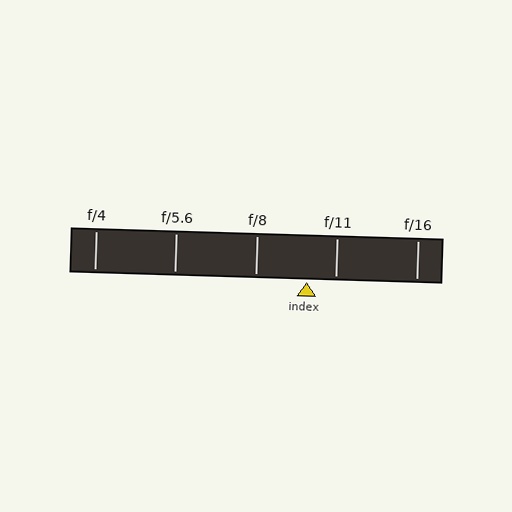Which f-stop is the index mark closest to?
The index mark is closest to f/11.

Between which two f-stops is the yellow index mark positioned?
The index mark is between f/8 and f/11.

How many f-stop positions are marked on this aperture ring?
There are 5 f-stop positions marked.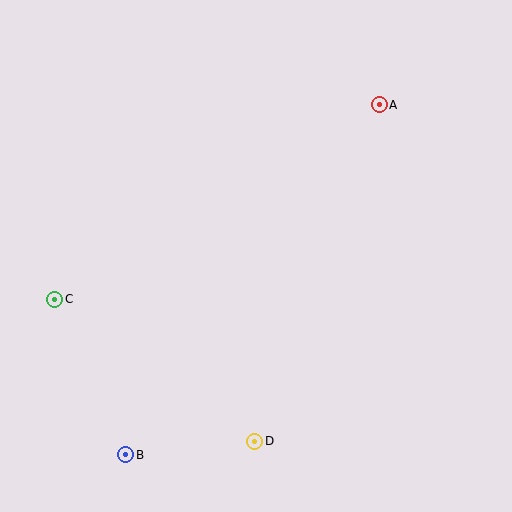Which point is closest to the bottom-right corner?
Point D is closest to the bottom-right corner.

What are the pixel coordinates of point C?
Point C is at (55, 299).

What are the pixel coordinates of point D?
Point D is at (255, 441).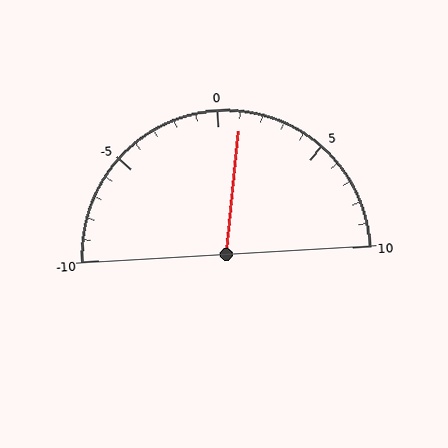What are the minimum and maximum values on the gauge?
The gauge ranges from -10 to 10.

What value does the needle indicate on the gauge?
The needle indicates approximately 1.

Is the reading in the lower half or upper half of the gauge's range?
The reading is in the upper half of the range (-10 to 10).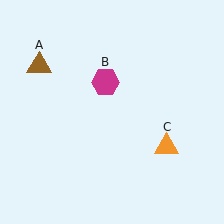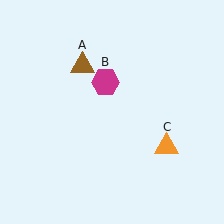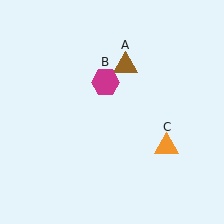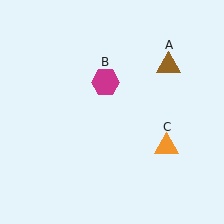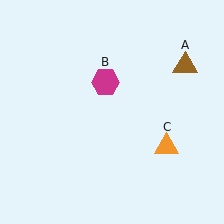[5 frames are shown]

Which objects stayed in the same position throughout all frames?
Magenta hexagon (object B) and orange triangle (object C) remained stationary.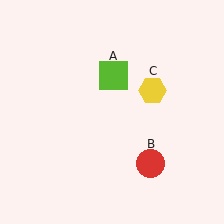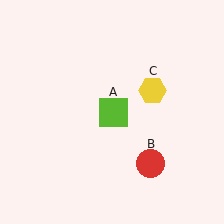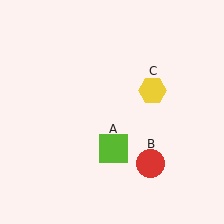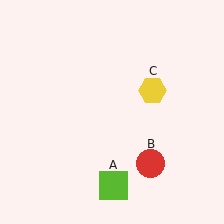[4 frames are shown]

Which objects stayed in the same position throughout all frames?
Red circle (object B) and yellow hexagon (object C) remained stationary.